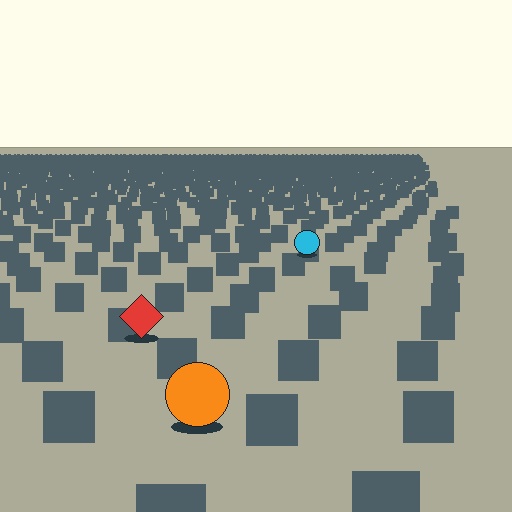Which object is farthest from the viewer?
The cyan circle is farthest from the viewer. It appears smaller and the ground texture around it is denser.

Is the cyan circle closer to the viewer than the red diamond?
No. The red diamond is closer — you can tell from the texture gradient: the ground texture is coarser near it.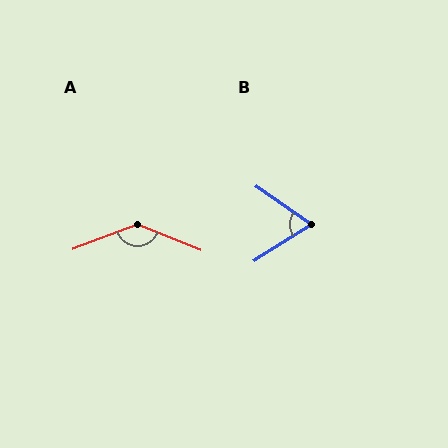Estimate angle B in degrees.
Approximately 67 degrees.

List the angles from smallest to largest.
B (67°), A (137°).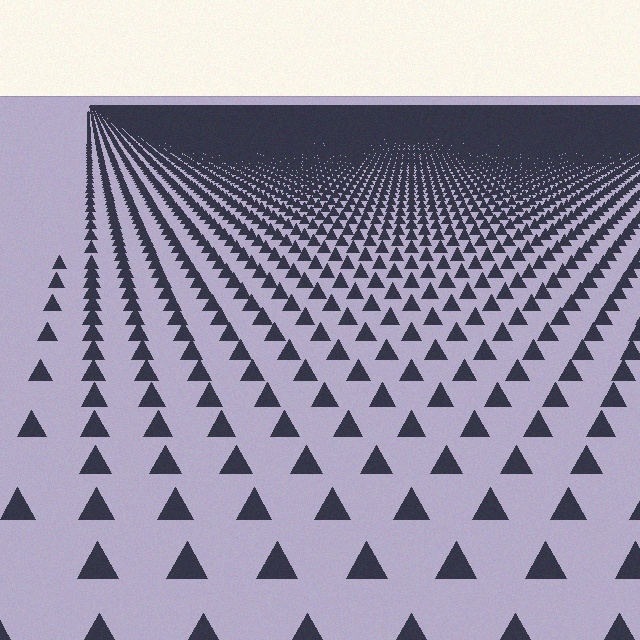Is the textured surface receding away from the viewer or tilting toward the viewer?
The surface is receding away from the viewer. Texture elements get smaller and denser toward the top.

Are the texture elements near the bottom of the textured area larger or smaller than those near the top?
Larger. Near the bottom, elements are closer to the viewer and appear at a bigger on-screen size.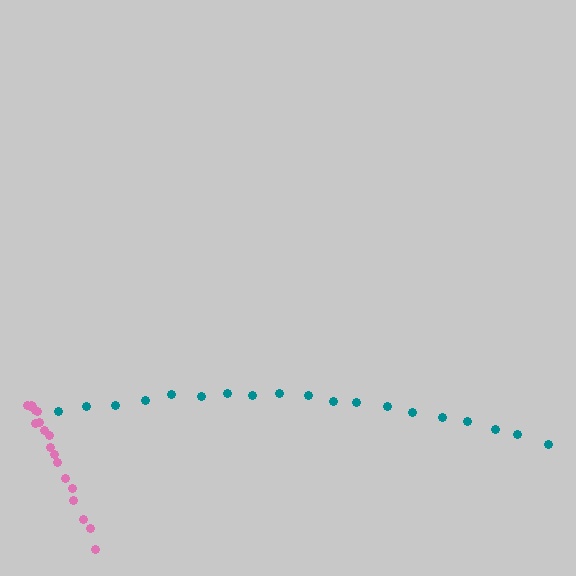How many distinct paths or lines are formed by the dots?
There are 2 distinct paths.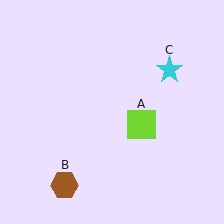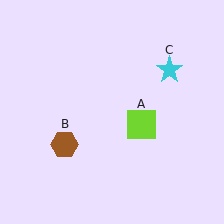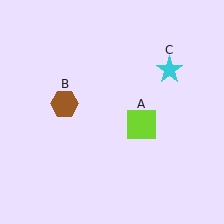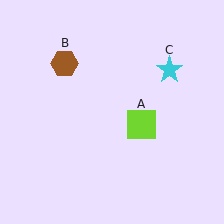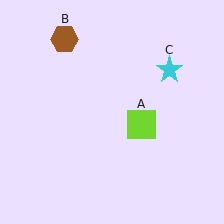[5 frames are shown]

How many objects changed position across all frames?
1 object changed position: brown hexagon (object B).